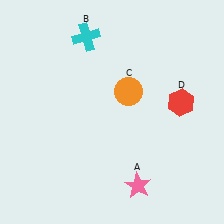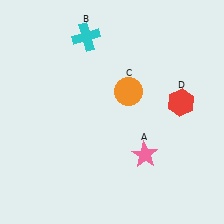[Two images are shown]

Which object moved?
The pink star (A) moved up.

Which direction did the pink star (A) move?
The pink star (A) moved up.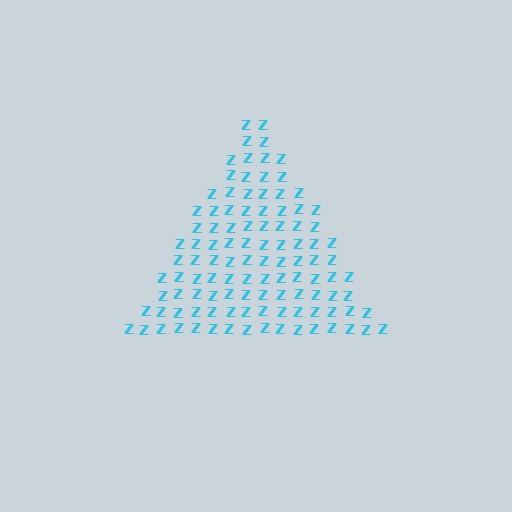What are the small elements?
The small elements are letter Z's.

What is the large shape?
The large shape is a triangle.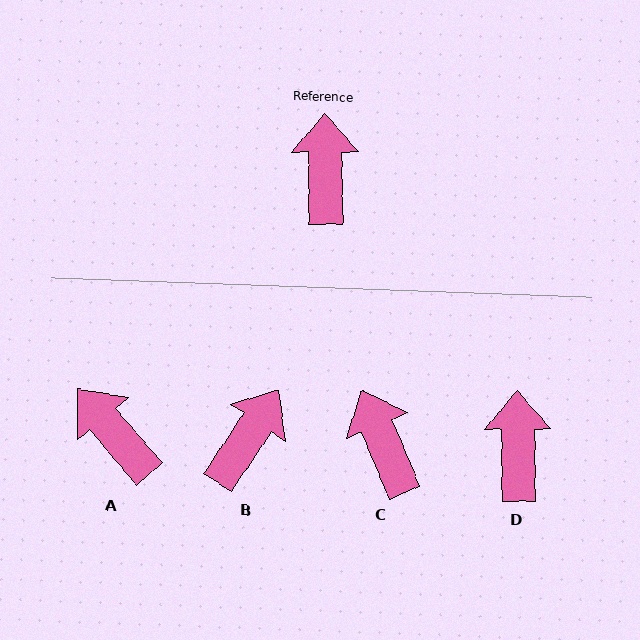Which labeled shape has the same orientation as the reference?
D.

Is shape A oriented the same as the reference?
No, it is off by about 39 degrees.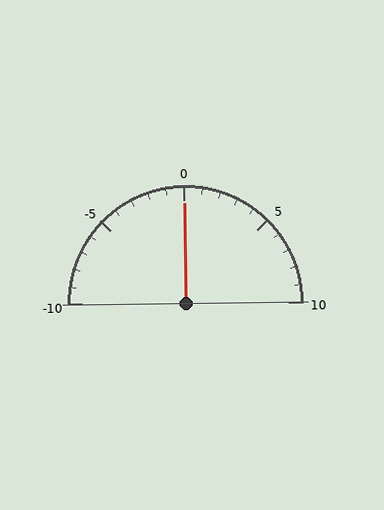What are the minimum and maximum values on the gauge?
The gauge ranges from -10 to 10.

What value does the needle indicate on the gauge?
The needle indicates approximately 0.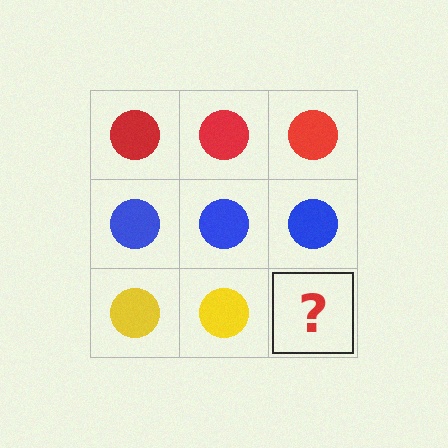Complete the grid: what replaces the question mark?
The question mark should be replaced with a yellow circle.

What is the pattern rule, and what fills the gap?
The rule is that each row has a consistent color. The gap should be filled with a yellow circle.